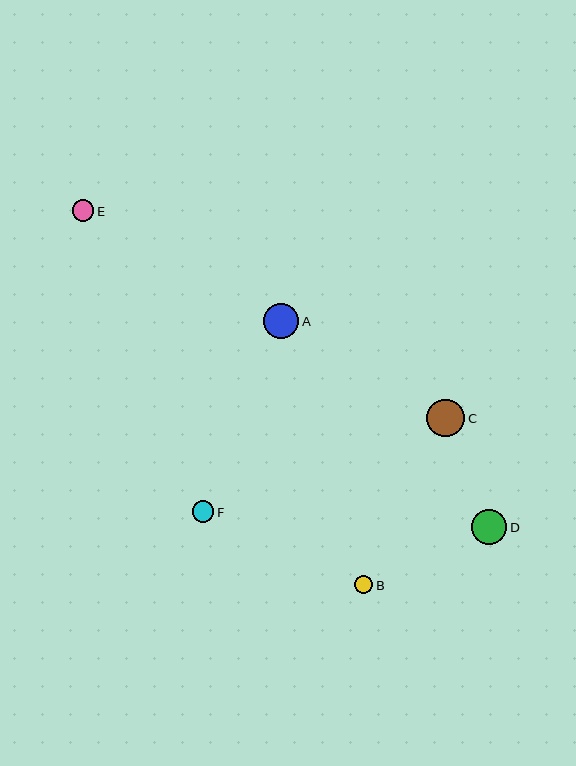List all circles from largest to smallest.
From largest to smallest: C, A, D, E, F, B.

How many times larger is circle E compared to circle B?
Circle E is approximately 1.2 times the size of circle B.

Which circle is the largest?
Circle C is the largest with a size of approximately 38 pixels.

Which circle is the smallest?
Circle B is the smallest with a size of approximately 18 pixels.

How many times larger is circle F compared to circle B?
Circle F is approximately 1.2 times the size of circle B.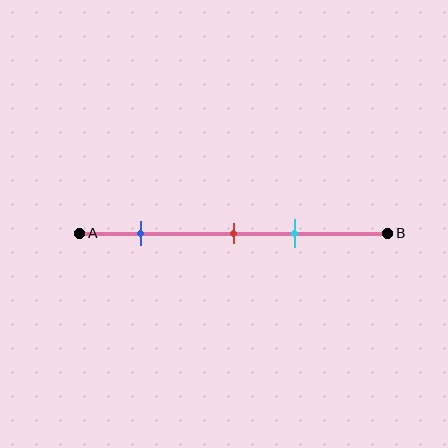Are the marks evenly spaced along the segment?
No, the marks are not evenly spaced.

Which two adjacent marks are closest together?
The red and cyan marks are the closest adjacent pair.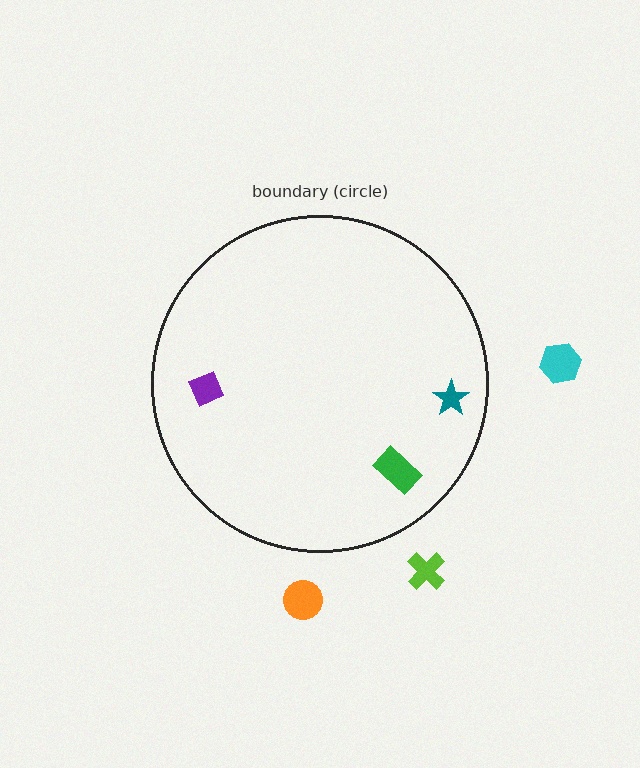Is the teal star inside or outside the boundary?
Inside.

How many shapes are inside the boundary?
3 inside, 3 outside.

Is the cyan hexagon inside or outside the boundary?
Outside.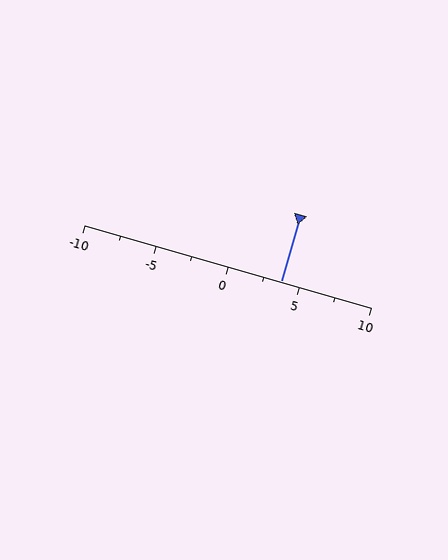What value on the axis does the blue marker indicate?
The marker indicates approximately 3.8.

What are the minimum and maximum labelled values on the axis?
The axis runs from -10 to 10.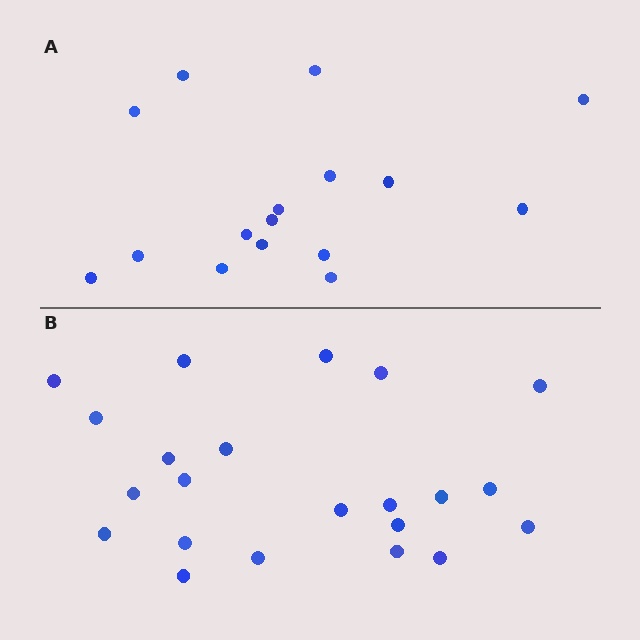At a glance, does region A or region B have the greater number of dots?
Region B (the bottom region) has more dots.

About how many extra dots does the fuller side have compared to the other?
Region B has about 6 more dots than region A.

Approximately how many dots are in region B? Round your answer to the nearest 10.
About 20 dots. (The exact count is 22, which rounds to 20.)